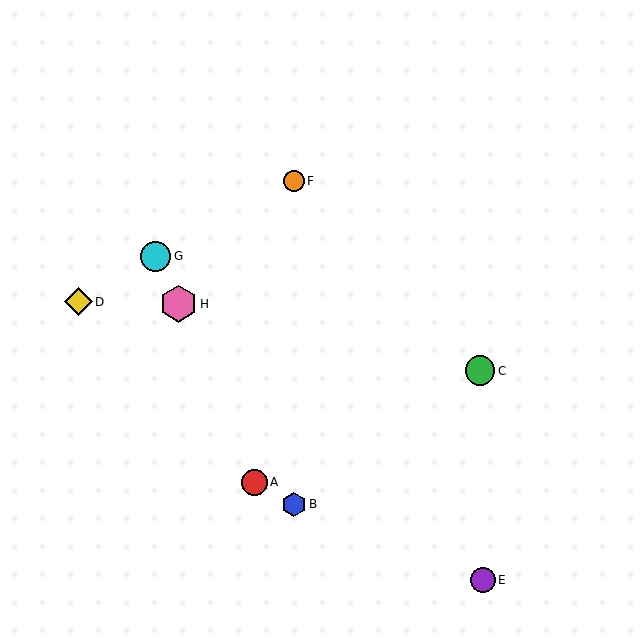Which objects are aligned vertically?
Objects B, F are aligned vertically.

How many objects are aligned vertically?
2 objects (B, F) are aligned vertically.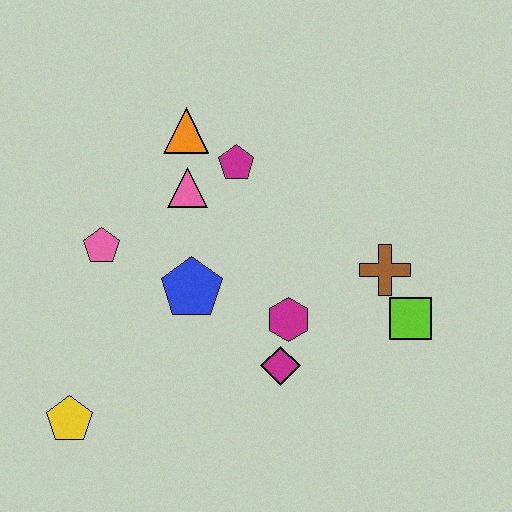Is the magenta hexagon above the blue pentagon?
No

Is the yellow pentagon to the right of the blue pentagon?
No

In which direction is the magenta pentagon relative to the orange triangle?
The magenta pentagon is to the right of the orange triangle.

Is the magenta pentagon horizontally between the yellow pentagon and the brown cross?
Yes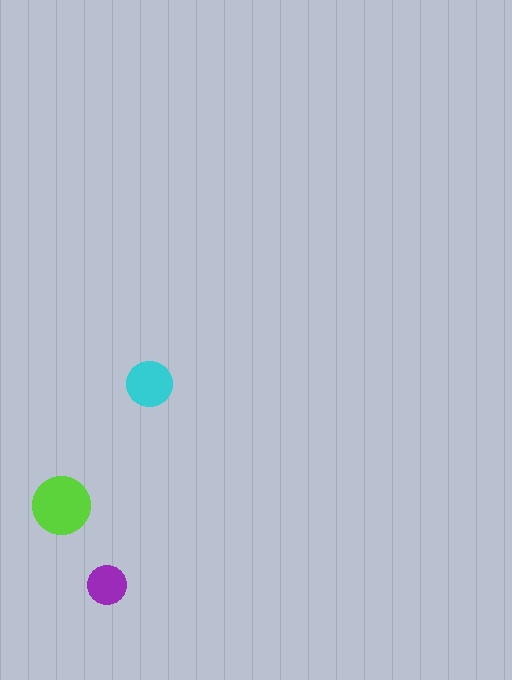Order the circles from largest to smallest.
the lime one, the cyan one, the purple one.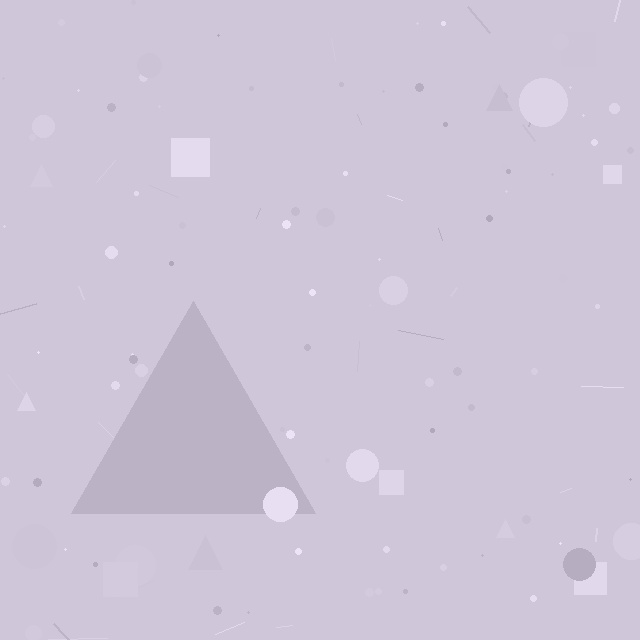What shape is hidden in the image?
A triangle is hidden in the image.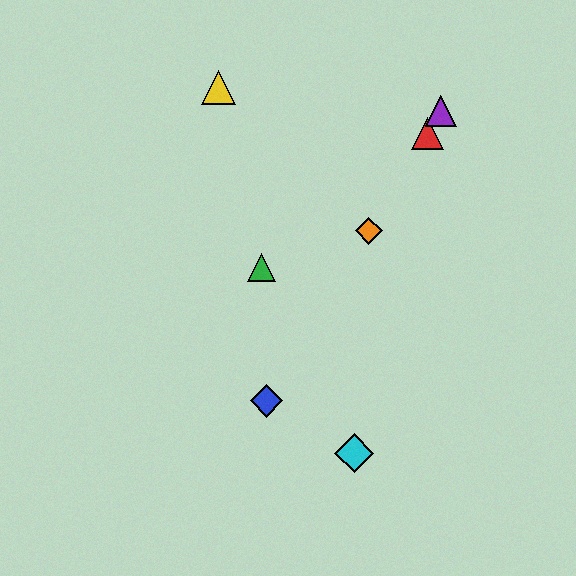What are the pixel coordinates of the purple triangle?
The purple triangle is at (441, 111).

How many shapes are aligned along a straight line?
4 shapes (the red triangle, the blue diamond, the purple triangle, the orange diamond) are aligned along a straight line.